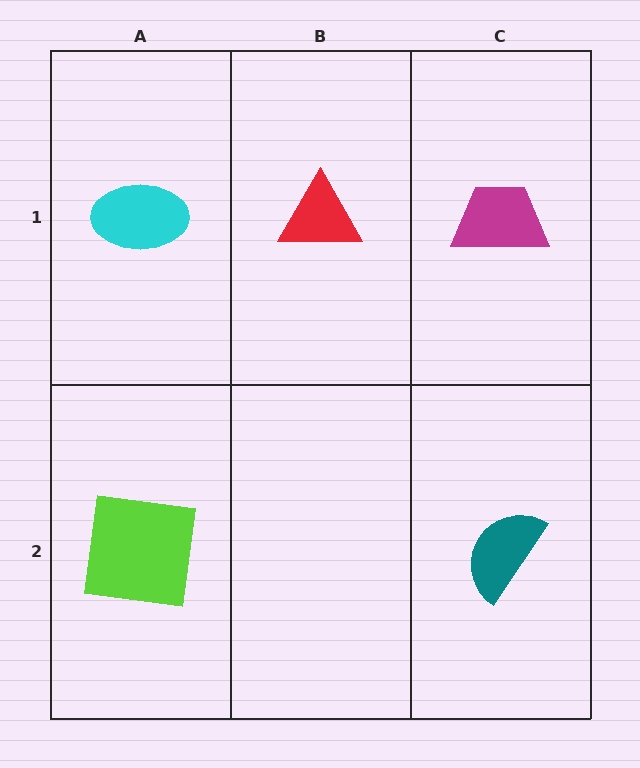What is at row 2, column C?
A teal semicircle.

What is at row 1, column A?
A cyan ellipse.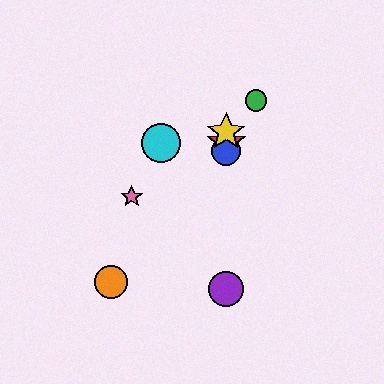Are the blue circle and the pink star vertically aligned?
No, the blue circle is at x≈226 and the pink star is at x≈132.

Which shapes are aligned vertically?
The red star, the blue circle, the yellow star, the purple circle are aligned vertically.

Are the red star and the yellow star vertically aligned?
Yes, both are at x≈226.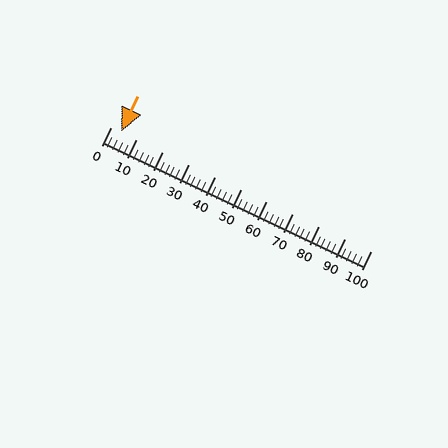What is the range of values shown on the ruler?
The ruler shows values from 0 to 100.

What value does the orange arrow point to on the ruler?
The orange arrow points to approximately 4.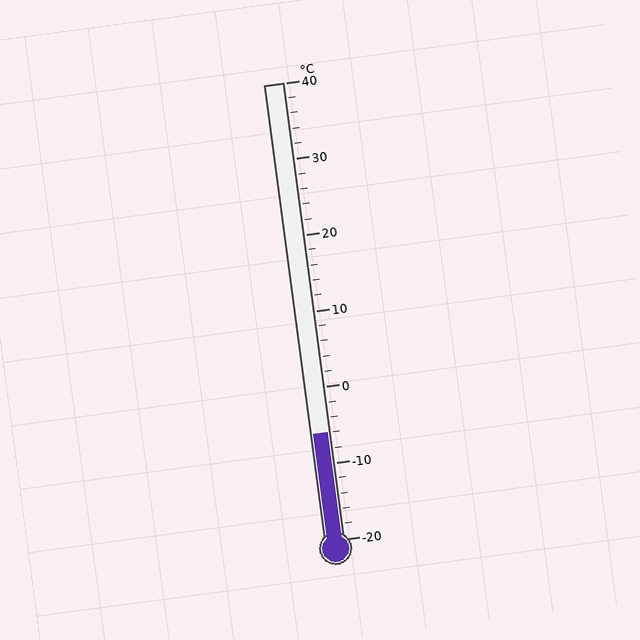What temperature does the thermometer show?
The thermometer shows approximately -6°C.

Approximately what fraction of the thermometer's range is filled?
The thermometer is filled to approximately 25% of its range.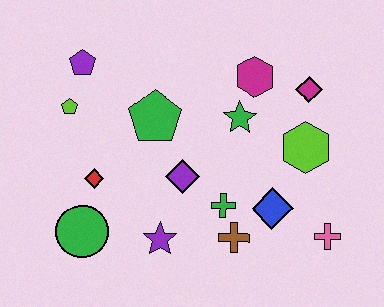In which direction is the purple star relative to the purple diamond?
The purple star is below the purple diamond.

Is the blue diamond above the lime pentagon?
No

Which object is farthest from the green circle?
The magenta diamond is farthest from the green circle.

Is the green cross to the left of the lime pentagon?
No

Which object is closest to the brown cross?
The green cross is closest to the brown cross.